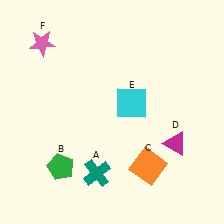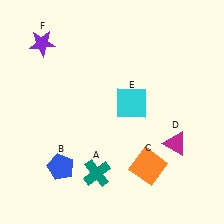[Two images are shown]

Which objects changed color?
B changed from green to blue. F changed from pink to purple.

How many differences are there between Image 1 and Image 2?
There are 2 differences between the two images.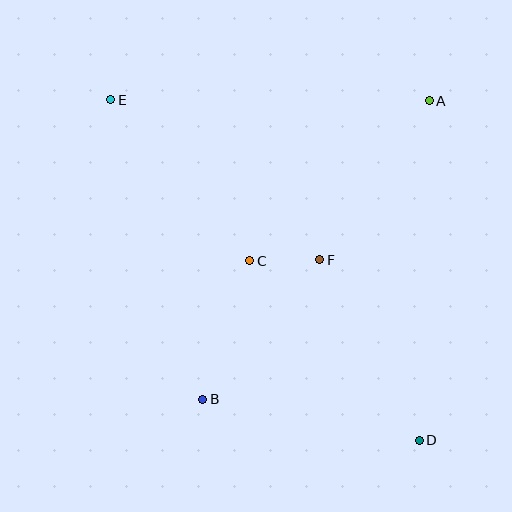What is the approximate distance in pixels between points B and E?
The distance between B and E is approximately 313 pixels.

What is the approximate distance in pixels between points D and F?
The distance between D and F is approximately 206 pixels.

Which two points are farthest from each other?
Points D and E are farthest from each other.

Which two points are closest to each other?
Points C and F are closest to each other.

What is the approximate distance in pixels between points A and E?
The distance between A and E is approximately 318 pixels.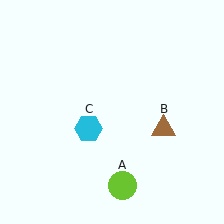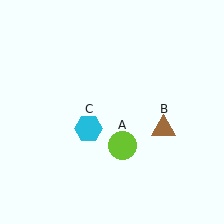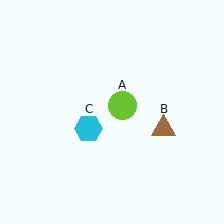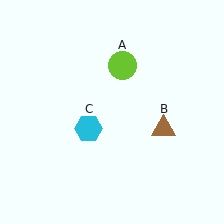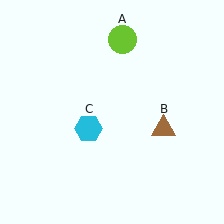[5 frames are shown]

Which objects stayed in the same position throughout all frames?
Brown triangle (object B) and cyan hexagon (object C) remained stationary.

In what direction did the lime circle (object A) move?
The lime circle (object A) moved up.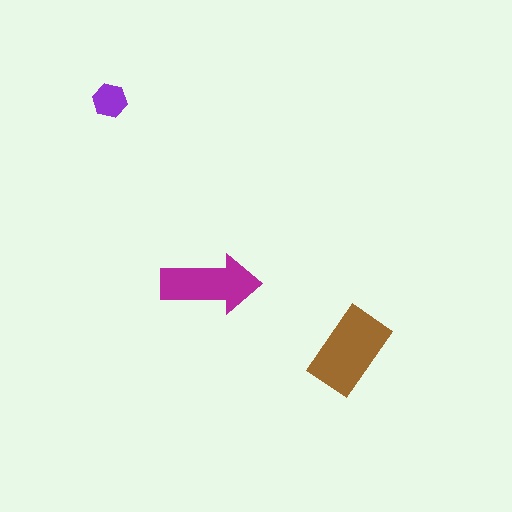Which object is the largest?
The brown rectangle.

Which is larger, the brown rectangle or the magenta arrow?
The brown rectangle.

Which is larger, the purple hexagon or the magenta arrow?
The magenta arrow.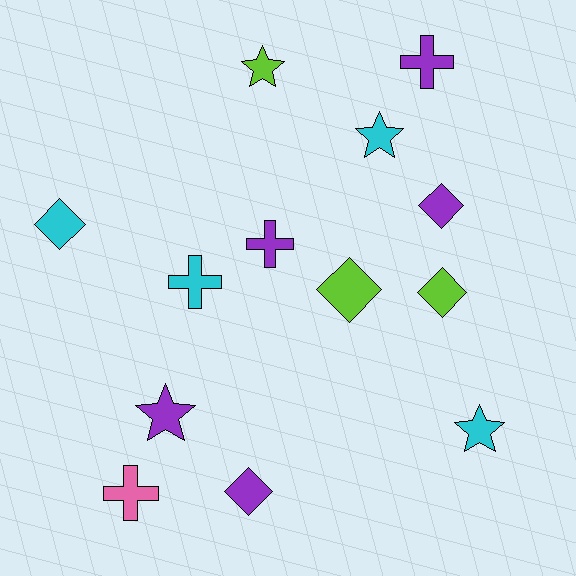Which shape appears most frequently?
Diamond, with 5 objects.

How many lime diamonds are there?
There are 2 lime diamonds.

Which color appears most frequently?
Purple, with 5 objects.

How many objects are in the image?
There are 13 objects.